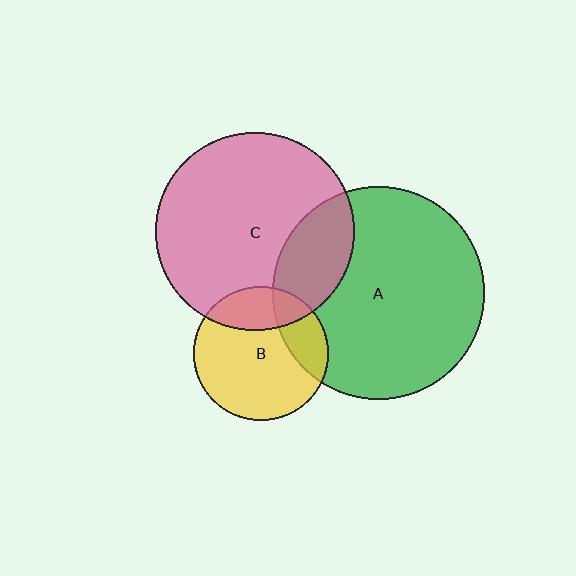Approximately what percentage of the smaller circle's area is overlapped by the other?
Approximately 25%.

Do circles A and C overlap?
Yes.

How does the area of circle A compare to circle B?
Approximately 2.5 times.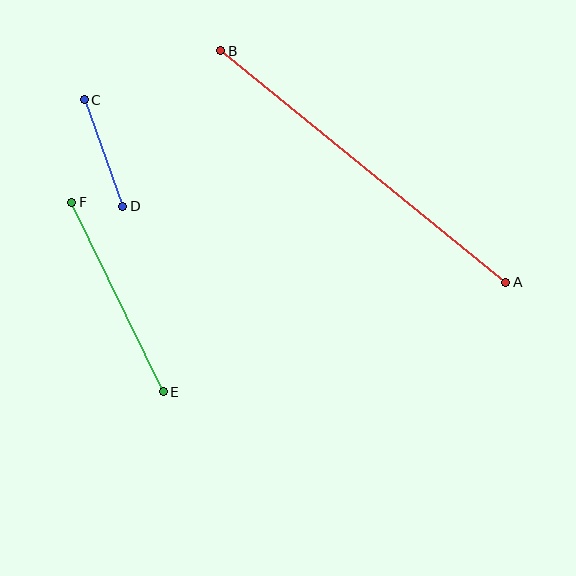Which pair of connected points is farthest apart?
Points A and B are farthest apart.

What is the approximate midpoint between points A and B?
The midpoint is at approximately (363, 166) pixels.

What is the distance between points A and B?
The distance is approximately 367 pixels.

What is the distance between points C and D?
The distance is approximately 113 pixels.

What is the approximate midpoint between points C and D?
The midpoint is at approximately (104, 153) pixels.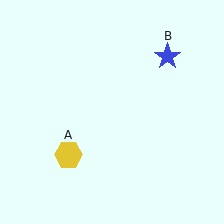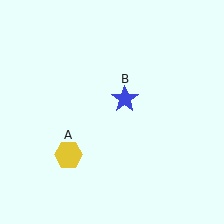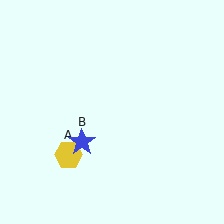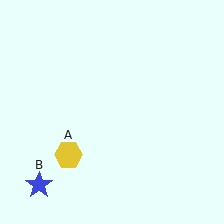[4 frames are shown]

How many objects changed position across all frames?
1 object changed position: blue star (object B).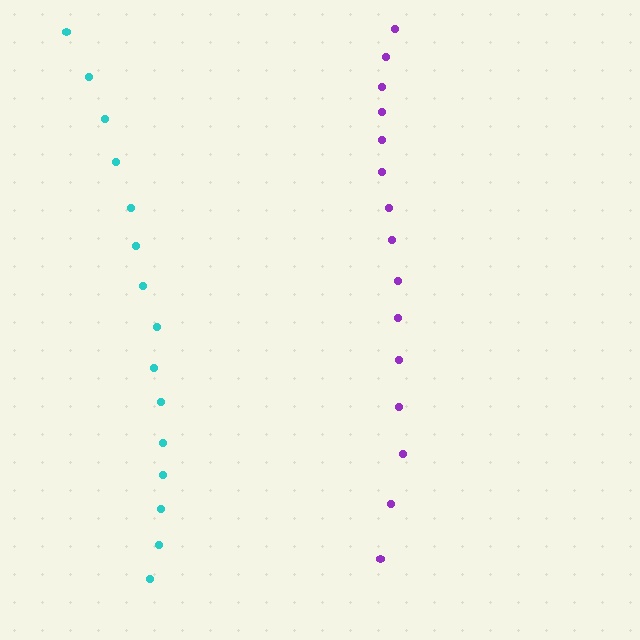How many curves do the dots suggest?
There are 2 distinct paths.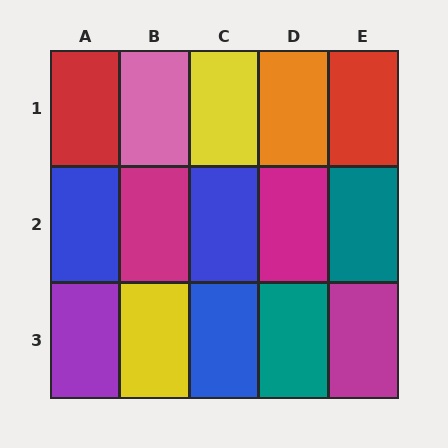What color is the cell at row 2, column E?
Teal.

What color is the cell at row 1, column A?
Red.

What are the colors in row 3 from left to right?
Purple, yellow, blue, teal, magenta.